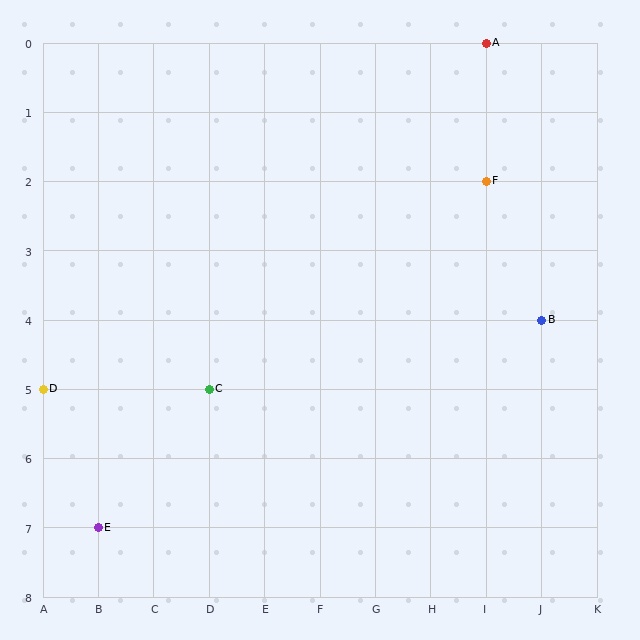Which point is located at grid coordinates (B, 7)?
Point E is at (B, 7).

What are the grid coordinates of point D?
Point D is at grid coordinates (A, 5).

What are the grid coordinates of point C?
Point C is at grid coordinates (D, 5).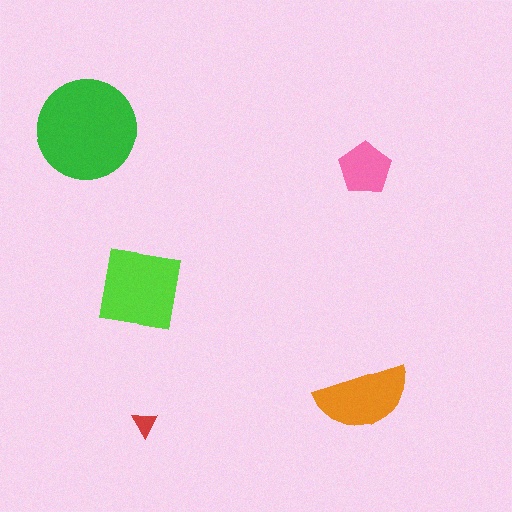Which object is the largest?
The green circle.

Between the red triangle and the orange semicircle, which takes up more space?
The orange semicircle.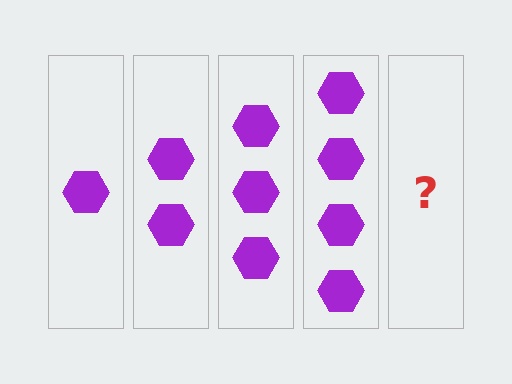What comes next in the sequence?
The next element should be 5 hexagons.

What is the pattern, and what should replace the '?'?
The pattern is that each step adds one more hexagon. The '?' should be 5 hexagons.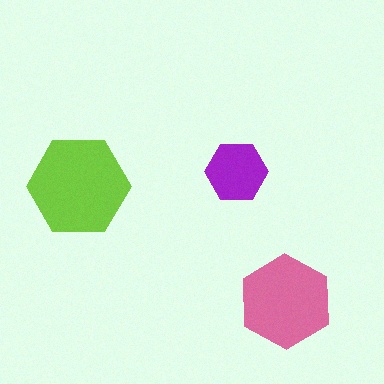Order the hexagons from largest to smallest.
the lime one, the pink one, the purple one.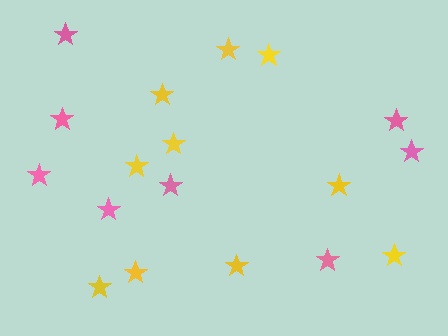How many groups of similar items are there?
There are 2 groups: one group of pink stars (8) and one group of yellow stars (10).